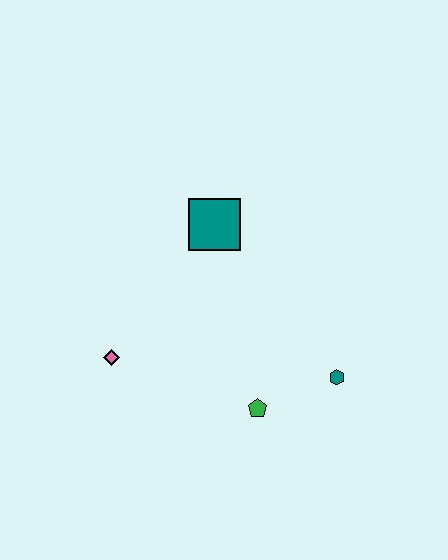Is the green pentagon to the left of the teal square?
No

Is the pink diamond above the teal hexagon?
Yes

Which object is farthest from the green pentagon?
The teal square is farthest from the green pentagon.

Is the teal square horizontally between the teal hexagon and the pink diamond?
Yes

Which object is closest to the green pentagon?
The teal hexagon is closest to the green pentagon.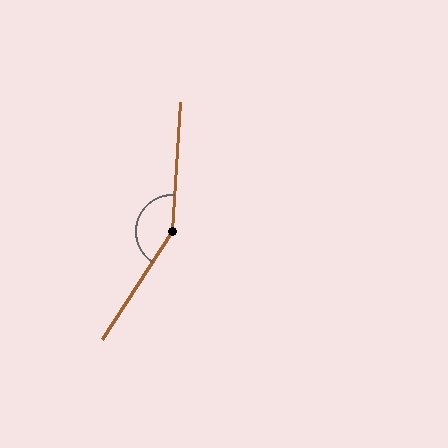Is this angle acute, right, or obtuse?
It is obtuse.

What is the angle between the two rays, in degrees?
Approximately 151 degrees.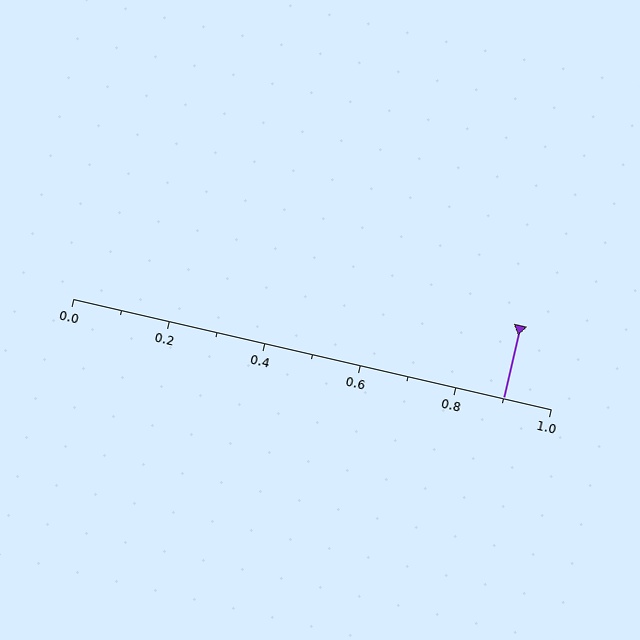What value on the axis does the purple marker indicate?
The marker indicates approximately 0.9.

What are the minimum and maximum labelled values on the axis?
The axis runs from 0.0 to 1.0.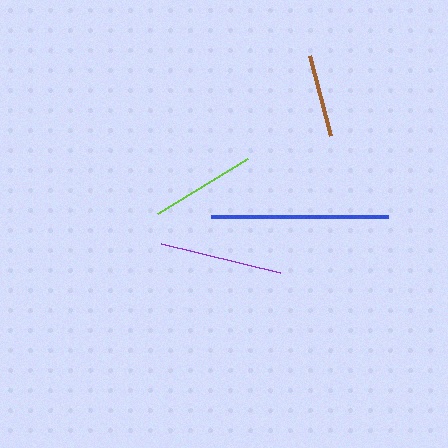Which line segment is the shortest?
The brown line is the shortest at approximately 83 pixels.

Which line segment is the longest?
The blue line is the longest at approximately 178 pixels.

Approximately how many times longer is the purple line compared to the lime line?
The purple line is approximately 1.2 times the length of the lime line.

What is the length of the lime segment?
The lime segment is approximately 106 pixels long.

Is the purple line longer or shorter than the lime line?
The purple line is longer than the lime line.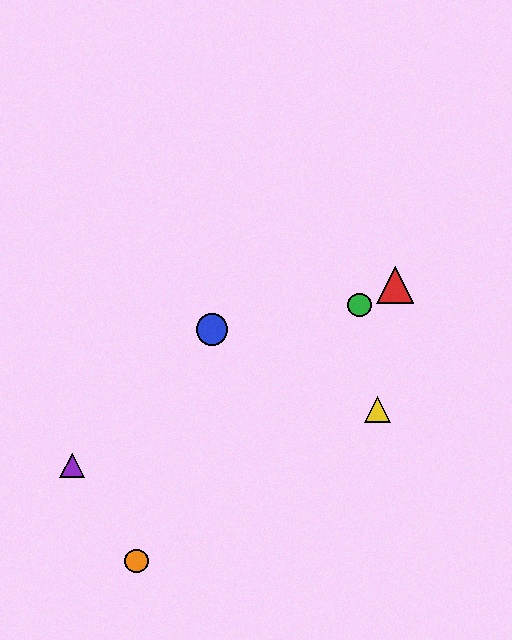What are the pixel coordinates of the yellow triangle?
The yellow triangle is at (377, 409).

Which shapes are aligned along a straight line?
The red triangle, the green circle, the purple triangle are aligned along a straight line.